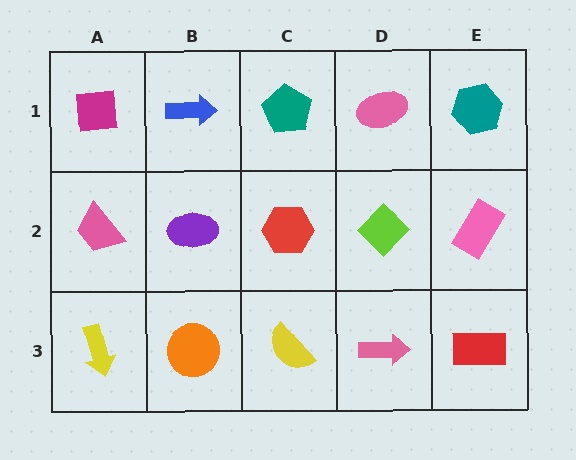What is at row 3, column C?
A yellow semicircle.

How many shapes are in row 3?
5 shapes.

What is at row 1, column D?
A pink ellipse.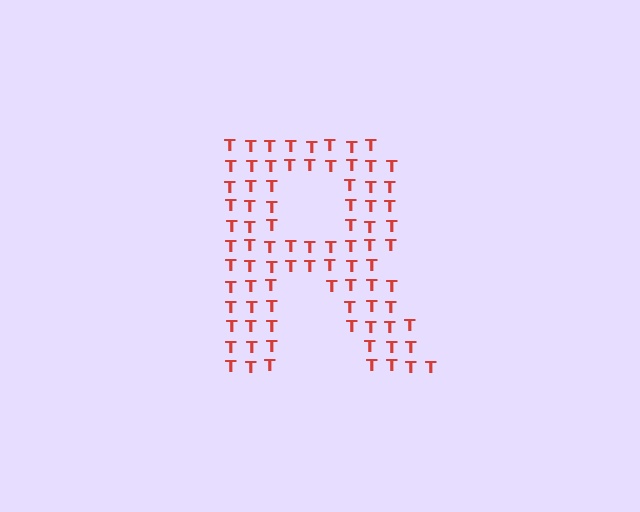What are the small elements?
The small elements are letter T's.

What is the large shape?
The large shape is the letter R.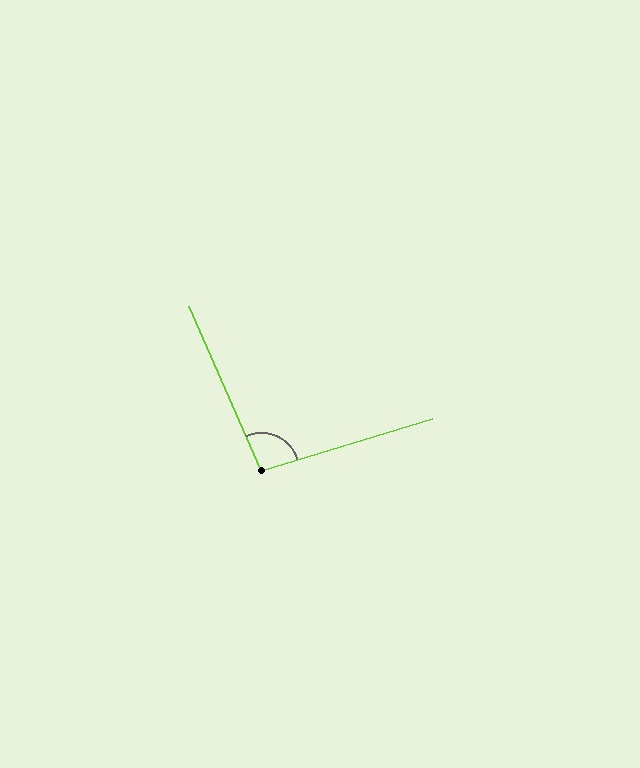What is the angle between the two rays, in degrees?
Approximately 97 degrees.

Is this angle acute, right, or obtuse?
It is obtuse.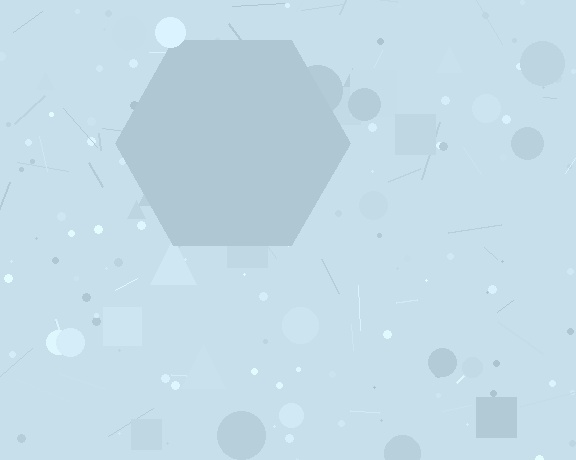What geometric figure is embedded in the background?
A hexagon is embedded in the background.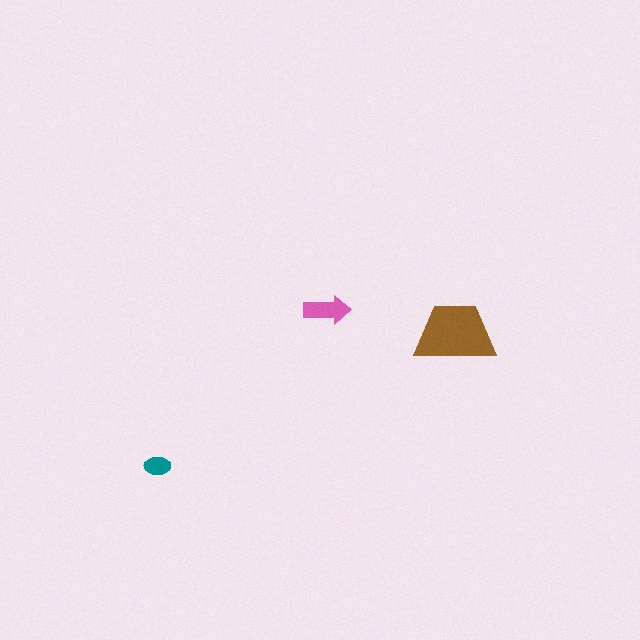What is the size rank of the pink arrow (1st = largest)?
2nd.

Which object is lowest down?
The teal ellipse is bottommost.